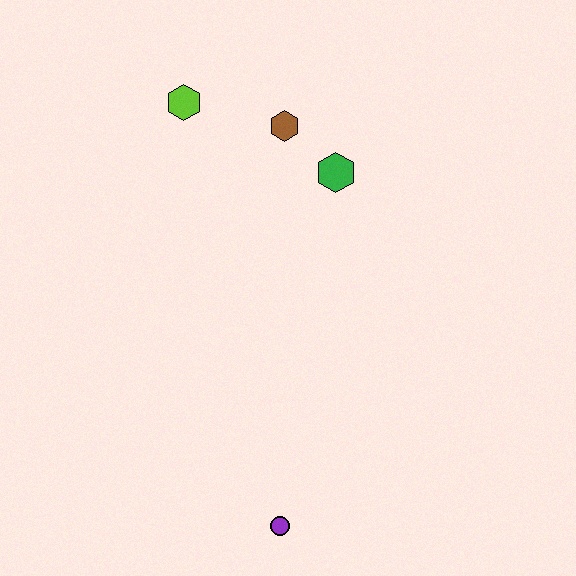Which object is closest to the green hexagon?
The brown hexagon is closest to the green hexagon.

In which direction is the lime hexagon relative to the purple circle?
The lime hexagon is above the purple circle.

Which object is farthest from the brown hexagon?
The purple circle is farthest from the brown hexagon.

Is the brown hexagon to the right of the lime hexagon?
Yes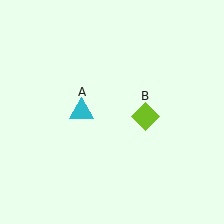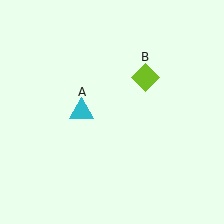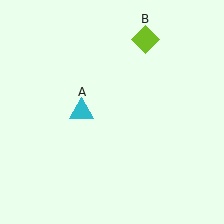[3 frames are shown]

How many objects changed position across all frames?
1 object changed position: lime diamond (object B).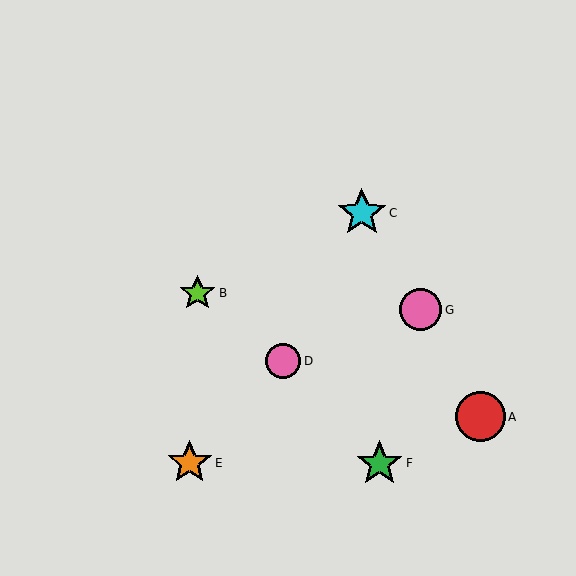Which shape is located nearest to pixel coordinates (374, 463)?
The green star (labeled F) at (379, 463) is nearest to that location.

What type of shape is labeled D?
Shape D is a pink circle.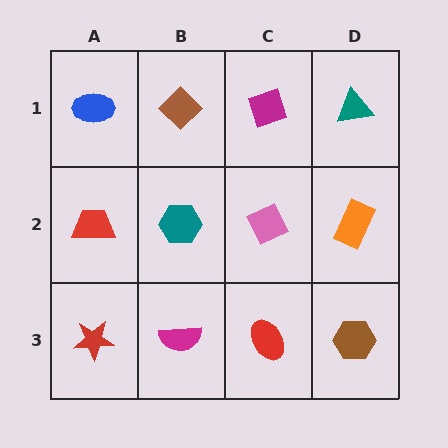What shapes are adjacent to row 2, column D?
A teal triangle (row 1, column D), a brown hexagon (row 3, column D), a pink diamond (row 2, column C).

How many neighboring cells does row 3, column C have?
3.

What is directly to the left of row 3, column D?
A red ellipse.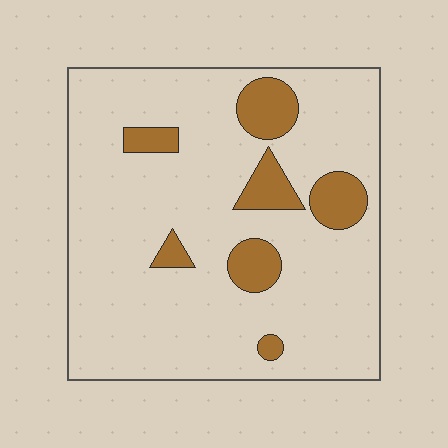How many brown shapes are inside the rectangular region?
7.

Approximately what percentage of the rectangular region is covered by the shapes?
Approximately 15%.